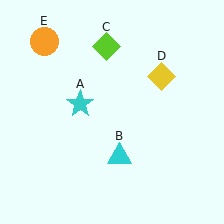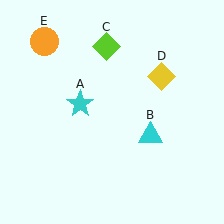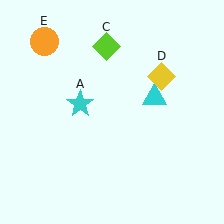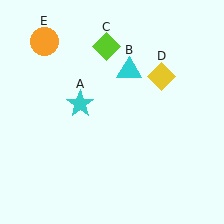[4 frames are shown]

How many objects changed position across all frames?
1 object changed position: cyan triangle (object B).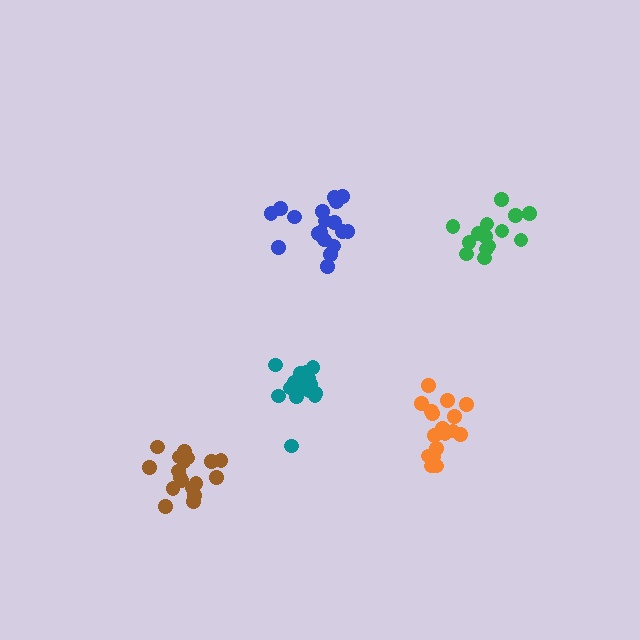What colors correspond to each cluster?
The clusters are colored: blue, teal, green, orange, brown.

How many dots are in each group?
Group 1: 18 dots, Group 2: 16 dots, Group 3: 14 dots, Group 4: 17 dots, Group 5: 19 dots (84 total).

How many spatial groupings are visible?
There are 5 spatial groupings.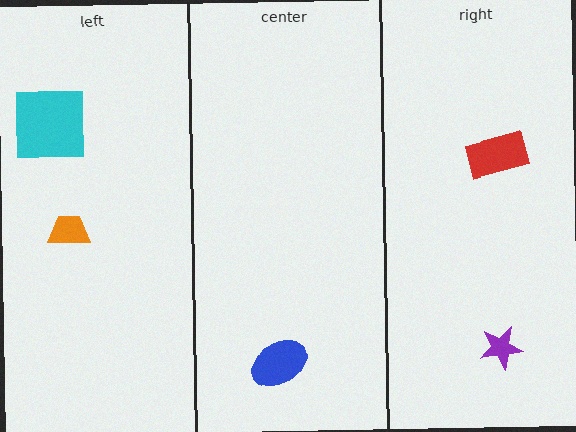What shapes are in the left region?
The cyan square, the orange trapezoid.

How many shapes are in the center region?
1.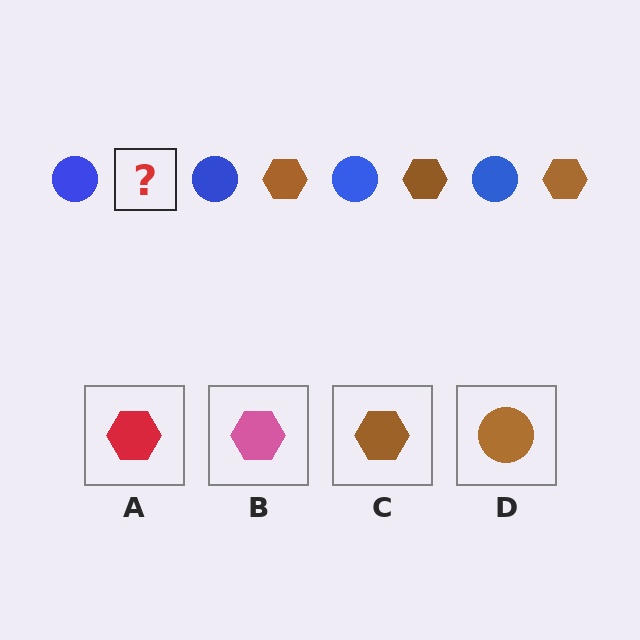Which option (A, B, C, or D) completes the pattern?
C.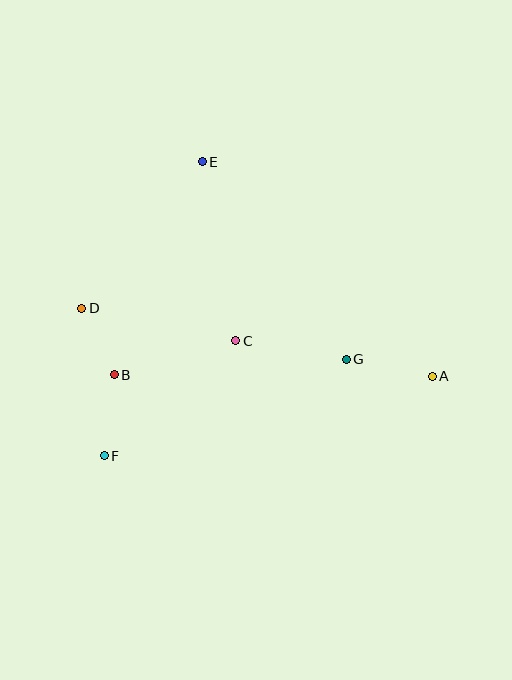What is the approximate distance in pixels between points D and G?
The distance between D and G is approximately 269 pixels.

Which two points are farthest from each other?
Points A and D are farthest from each other.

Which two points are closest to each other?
Points B and D are closest to each other.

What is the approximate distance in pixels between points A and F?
The distance between A and F is approximately 338 pixels.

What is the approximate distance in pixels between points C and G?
The distance between C and G is approximately 112 pixels.